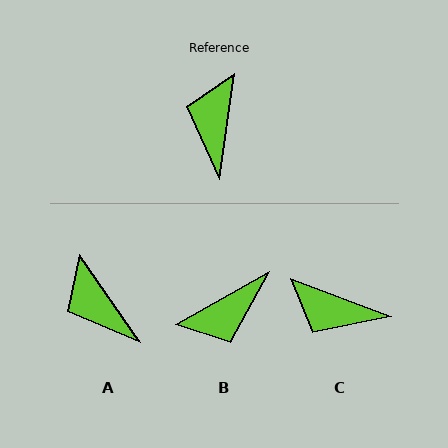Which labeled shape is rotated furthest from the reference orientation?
B, about 127 degrees away.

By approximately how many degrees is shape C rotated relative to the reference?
Approximately 77 degrees counter-clockwise.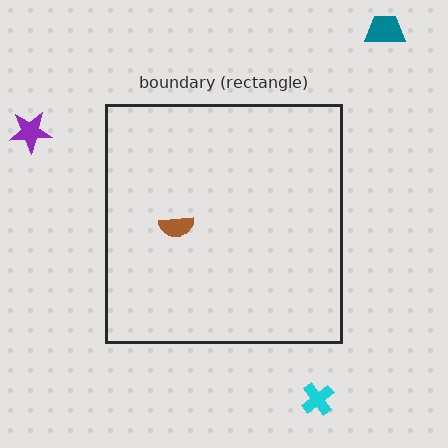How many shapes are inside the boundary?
1 inside, 3 outside.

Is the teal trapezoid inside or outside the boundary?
Outside.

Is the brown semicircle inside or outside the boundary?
Inside.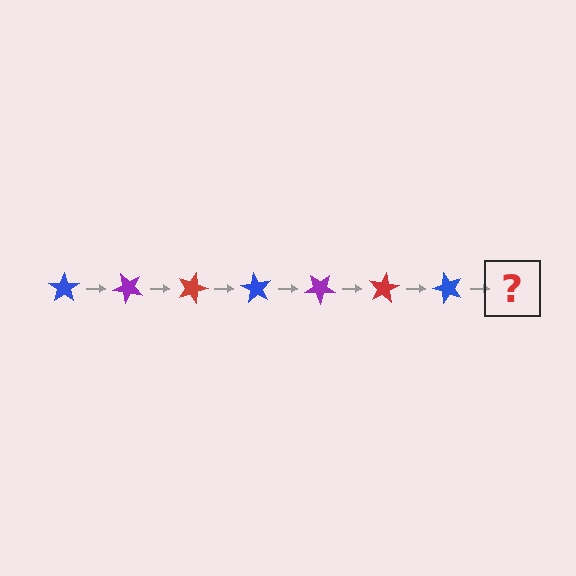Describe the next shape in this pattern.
It should be a purple star, rotated 315 degrees from the start.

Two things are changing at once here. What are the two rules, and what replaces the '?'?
The two rules are that it rotates 45 degrees each step and the color cycles through blue, purple, and red. The '?' should be a purple star, rotated 315 degrees from the start.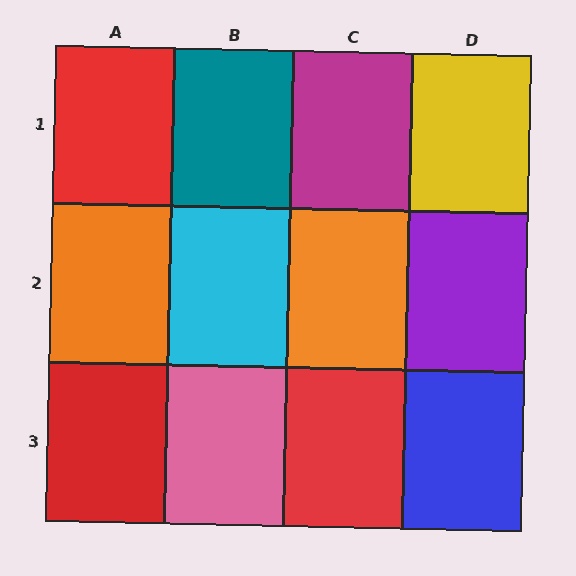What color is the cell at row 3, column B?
Pink.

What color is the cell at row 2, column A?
Orange.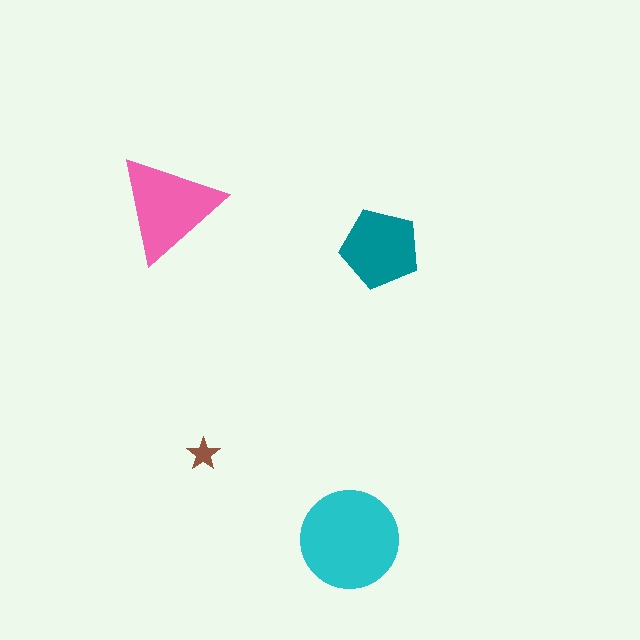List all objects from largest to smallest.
The cyan circle, the pink triangle, the teal pentagon, the brown star.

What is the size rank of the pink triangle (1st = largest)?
2nd.